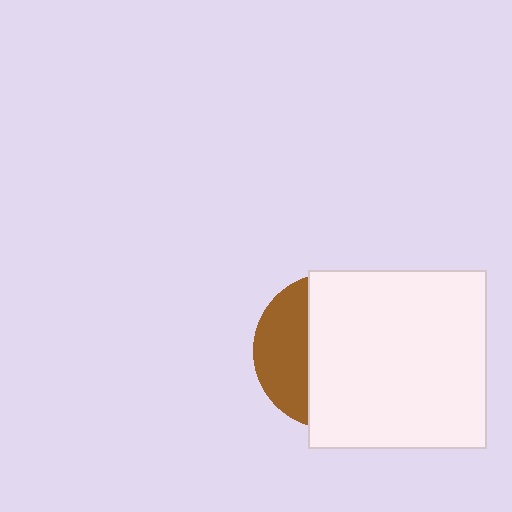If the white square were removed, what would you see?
You would see the complete brown circle.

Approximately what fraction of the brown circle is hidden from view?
Roughly 69% of the brown circle is hidden behind the white square.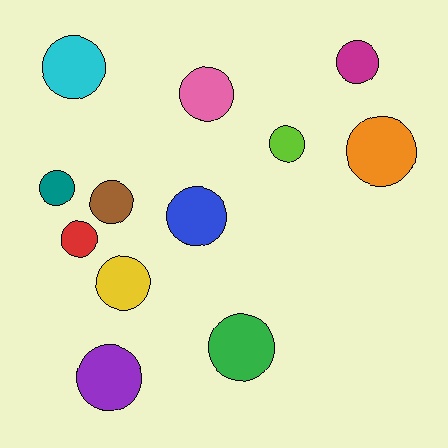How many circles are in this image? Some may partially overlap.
There are 12 circles.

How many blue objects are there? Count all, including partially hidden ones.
There is 1 blue object.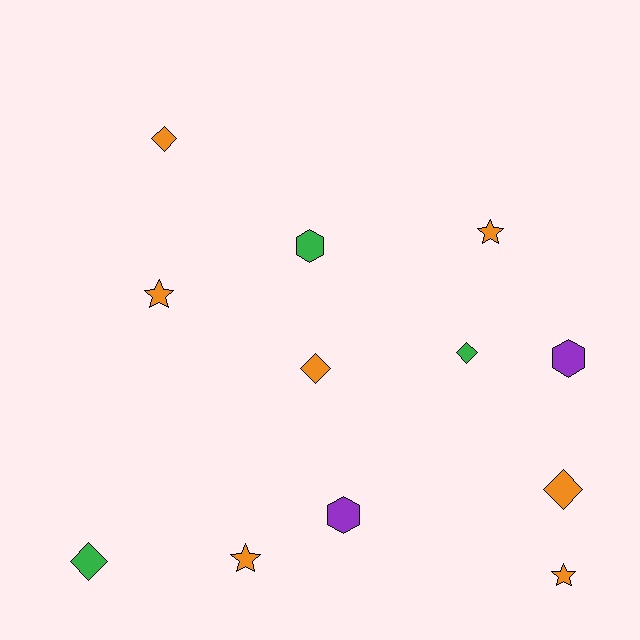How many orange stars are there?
There are 4 orange stars.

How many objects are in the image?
There are 12 objects.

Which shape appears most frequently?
Diamond, with 5 objects.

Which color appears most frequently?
Orange, with 7 objects.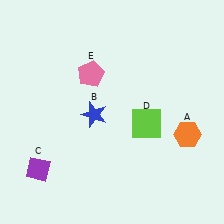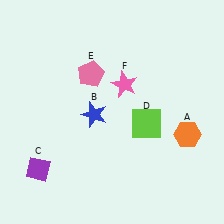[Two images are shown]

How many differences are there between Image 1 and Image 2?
There is 1 difference between the two images.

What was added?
A pink star (F) was added in Image 2.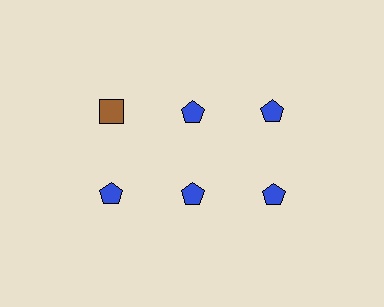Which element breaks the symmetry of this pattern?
The brown square in the top row, leftmost column breaks the symmetry. All other shapes are blue pentagons.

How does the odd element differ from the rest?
It differs in both color (brown instead of blue) and shape (square instead of pentagon).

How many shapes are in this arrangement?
There are 6 shapes arranged in a grid pattern.